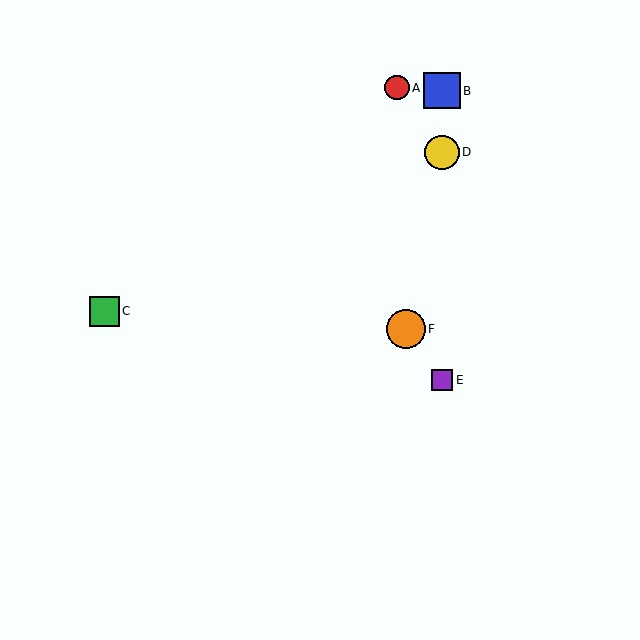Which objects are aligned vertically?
Objects B, D, E are aligned vertically.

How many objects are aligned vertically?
3 objects (B, D, E) are aligned vertically.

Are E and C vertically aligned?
No, E is at x≈442 and C is at x≈105.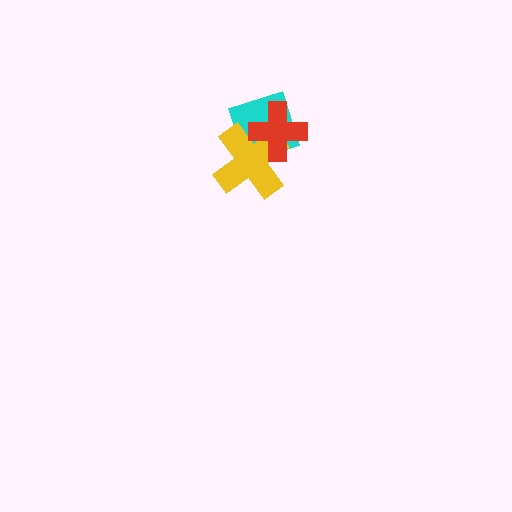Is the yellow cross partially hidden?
Yes, it is partially covered by another shape.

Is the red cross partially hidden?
No, no other shape covers it.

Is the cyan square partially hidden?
Yes, it is partially covered by another shape.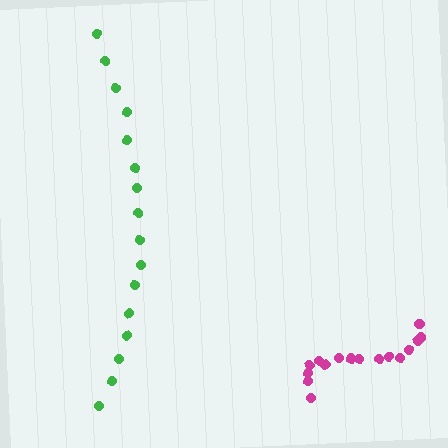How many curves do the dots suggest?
There are 2 distinct paths.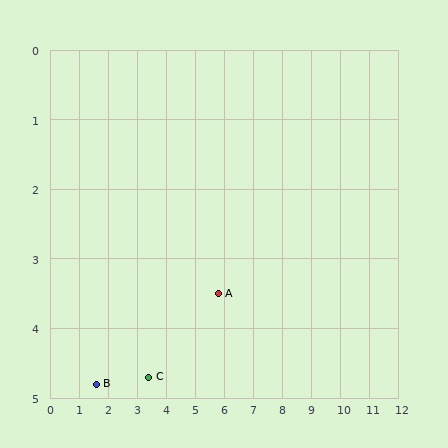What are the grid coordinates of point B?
Point B is at approximately (1.6, 4.8).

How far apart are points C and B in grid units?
Points C and B are about 1.8 grid units apart.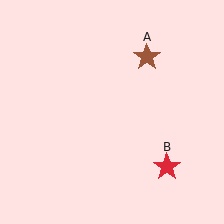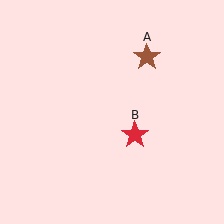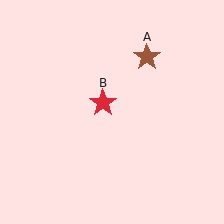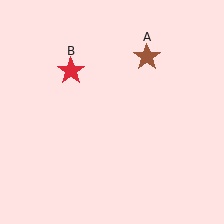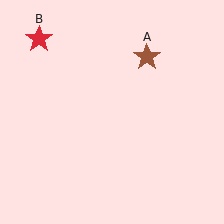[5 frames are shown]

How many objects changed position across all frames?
1 object changed position: red star (object B).